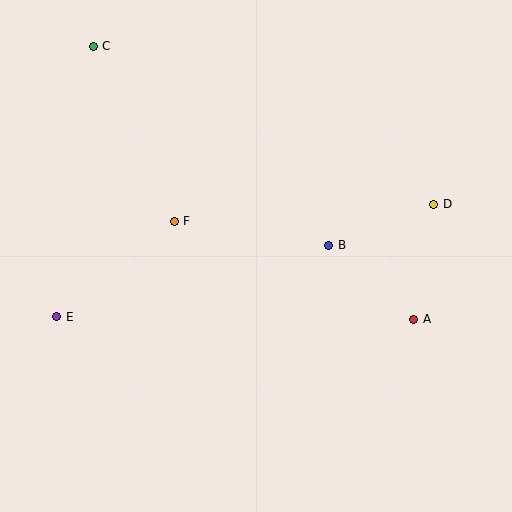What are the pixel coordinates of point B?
Point B is at (329, 245).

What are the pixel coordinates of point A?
Point A is at (414, 319).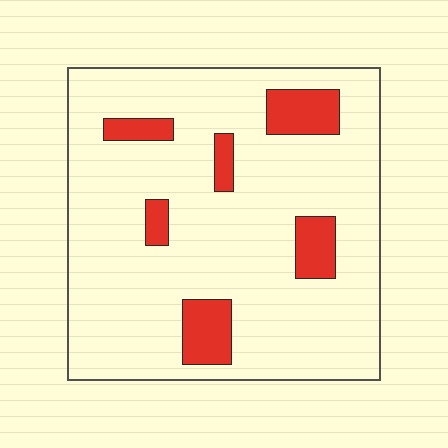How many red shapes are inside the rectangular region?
6.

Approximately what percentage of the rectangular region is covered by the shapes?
Approximately 15%.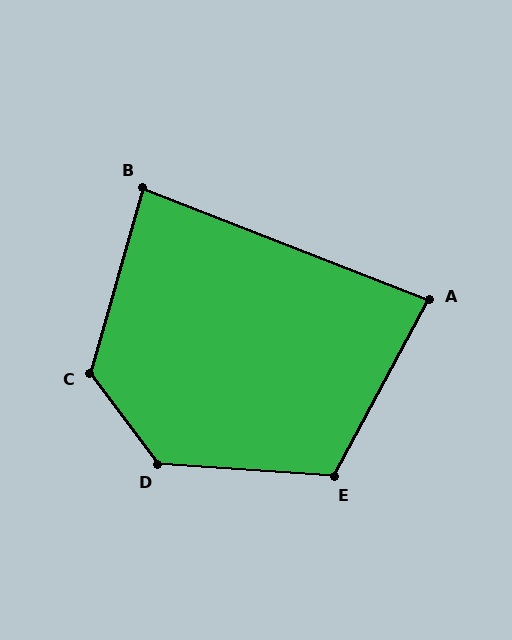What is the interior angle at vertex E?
Approximately 114 degrees (obtuse).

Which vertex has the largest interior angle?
D, at approximately 131 degrees.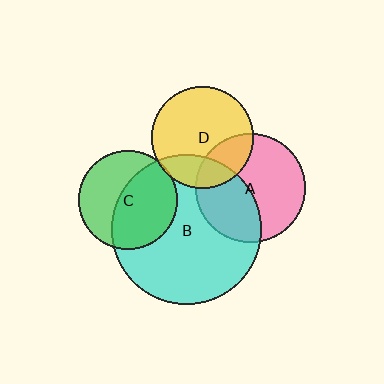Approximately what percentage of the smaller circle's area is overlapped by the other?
Approximately 25%.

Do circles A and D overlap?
Yes.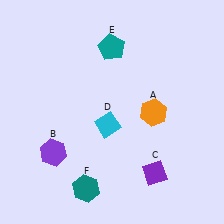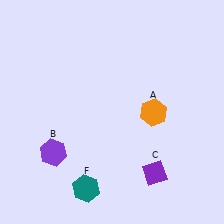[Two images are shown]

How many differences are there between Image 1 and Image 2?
There are 2 differences between the two images.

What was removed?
The teal pentagon (E), the cyan diamond (D) were removed in Image 2.